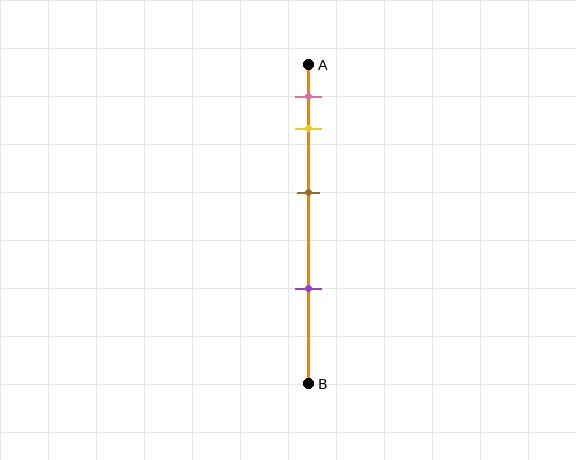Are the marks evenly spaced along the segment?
No, the marks are not evenly spaced.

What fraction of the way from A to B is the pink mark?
The pink mark is approximately 10% (0.1) of the way from A to B.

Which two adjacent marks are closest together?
The pink and yellow marks are the closest adjacent pair.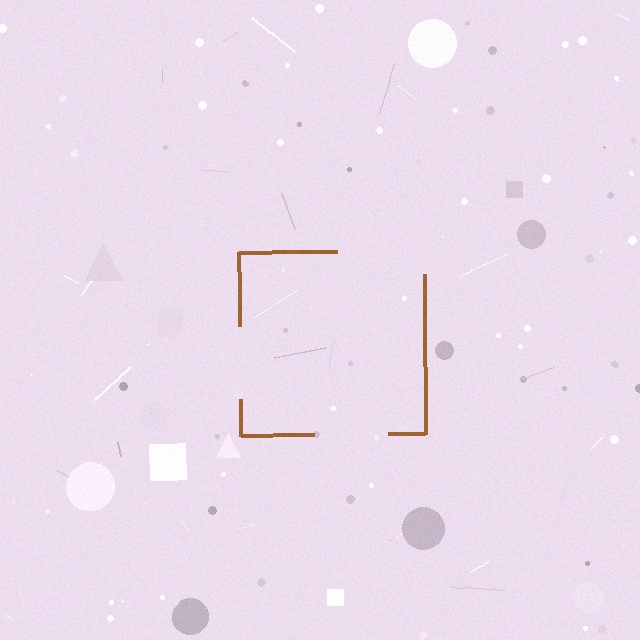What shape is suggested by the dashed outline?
The dashed outline suggests a square.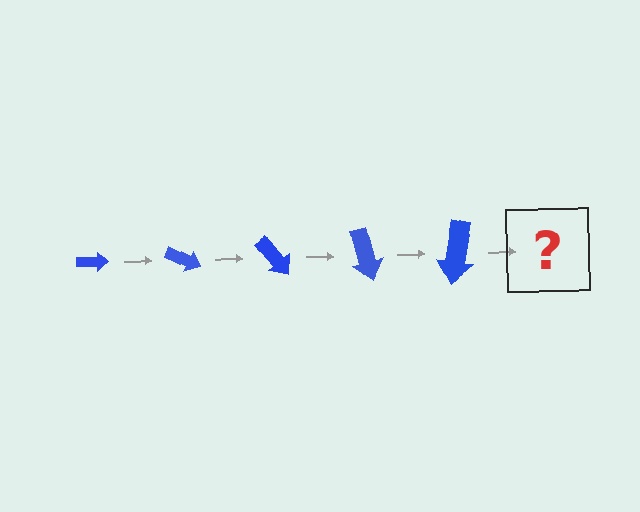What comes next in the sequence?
The next element should be an arrow, larger than the previous one and rotated 125 degrees from the start.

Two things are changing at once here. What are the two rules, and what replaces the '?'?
The two rules are that the arrow grows larger each step and it rotates 25 degrees each step. The '?' should be an arrow, larger than the previous one and rotated 125 degrees from the start.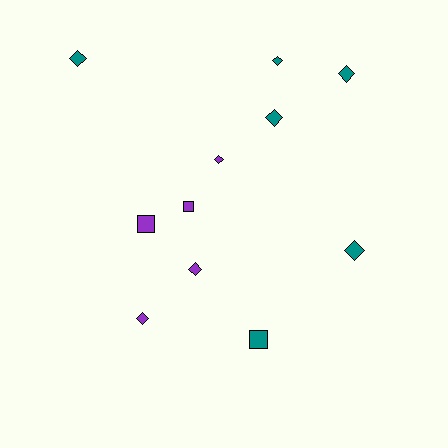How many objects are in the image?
There are 11 objects.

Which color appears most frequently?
Teal, with 6 objects.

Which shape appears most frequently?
Diamond, with 8 objects.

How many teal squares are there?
There is 1 teal square.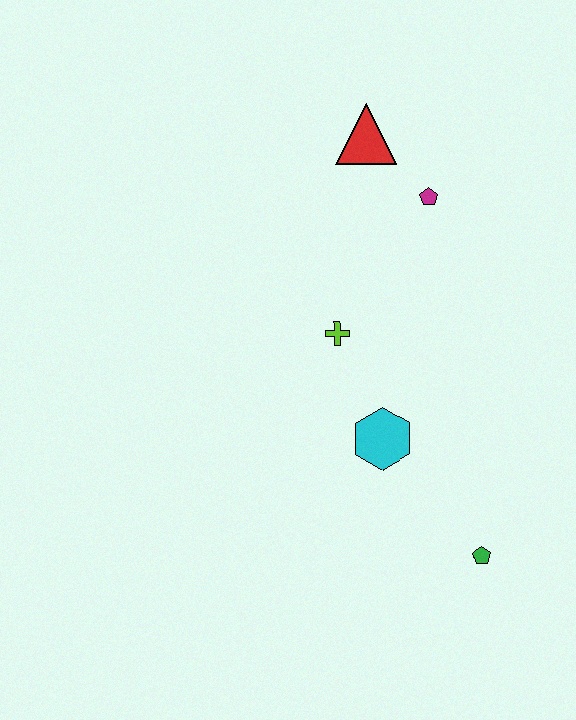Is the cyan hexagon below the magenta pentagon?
Yes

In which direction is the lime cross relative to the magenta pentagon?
The lime cross is below the magenta pentagon.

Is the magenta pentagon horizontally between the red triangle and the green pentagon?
Yes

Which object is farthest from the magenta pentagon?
The green pentagon is farthest from the magenta pentagon.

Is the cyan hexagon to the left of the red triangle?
No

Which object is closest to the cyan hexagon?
The lime cross is closest to the cyan hexagon.